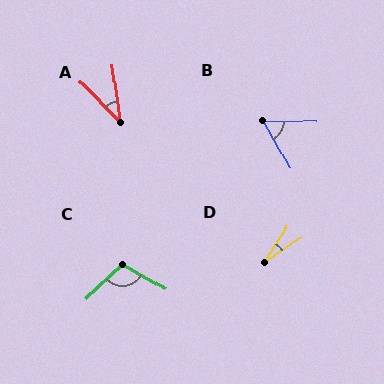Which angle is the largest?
C, at approximately 106 degrees.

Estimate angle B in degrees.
Approximately 59 degrees.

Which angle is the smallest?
D, at approximately 23 degrees.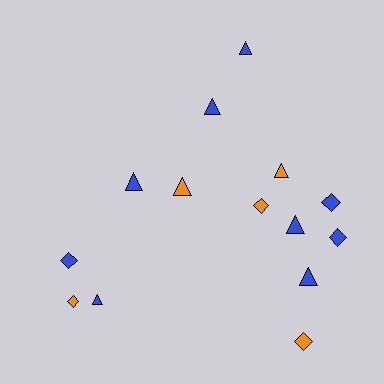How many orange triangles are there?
There are 2 orange triangles.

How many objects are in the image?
There are 14 objects.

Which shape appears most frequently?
Triangle, with 8 objects.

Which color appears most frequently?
Blue, with 9 objects.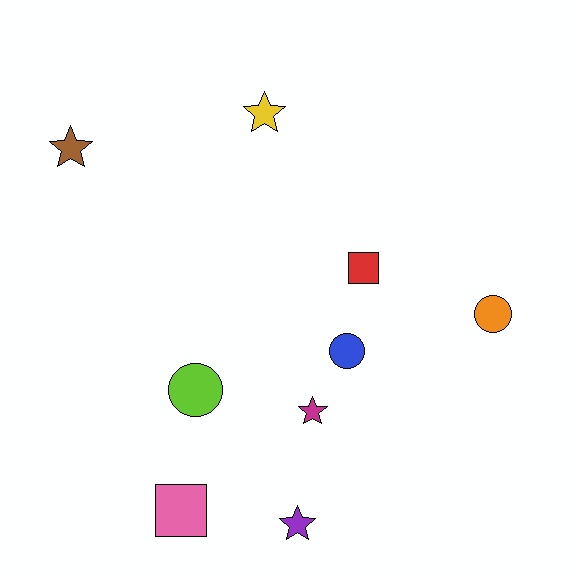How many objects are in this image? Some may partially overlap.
There are 9 objects.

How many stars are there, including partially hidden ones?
There are 4 stars.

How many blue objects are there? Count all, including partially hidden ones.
There is 1 blue object.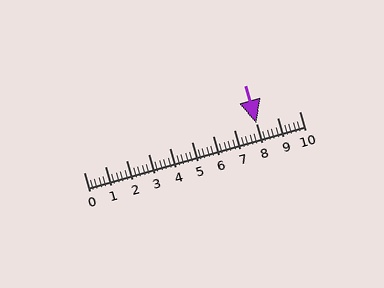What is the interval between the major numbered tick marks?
The major tick marks are spaced 1 units apart.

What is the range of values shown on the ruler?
The ruler shows values from 0 to 10.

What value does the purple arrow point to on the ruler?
The purple arrow points to approximately 8.0.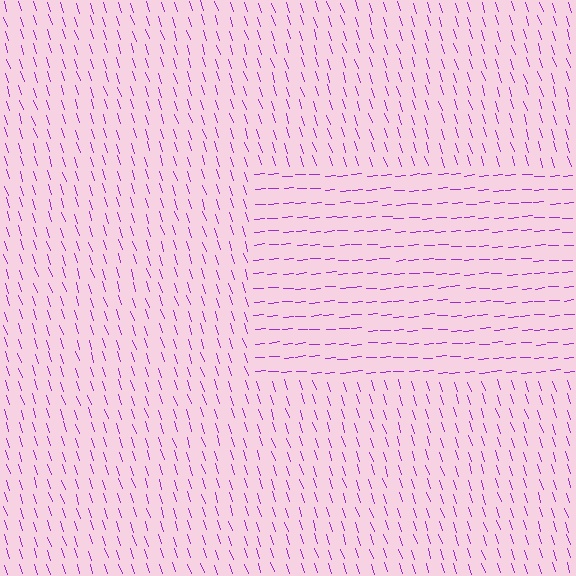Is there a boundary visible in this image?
Yes, there is a texture boundary formed by a change in line orientation.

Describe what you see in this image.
The image is filled with small purple line segments. A rectangle region in the image has lines oriented differently from the surrounding lines, creating a visible texture boundary.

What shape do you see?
I see a rectangle.